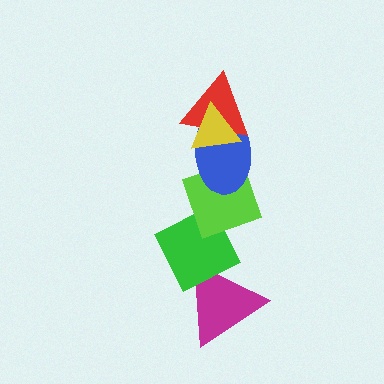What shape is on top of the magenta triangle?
The green diamond is on top of the magenta triangle.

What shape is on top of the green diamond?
The lime diamond is on top of the green diamond.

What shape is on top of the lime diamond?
The blue ellipse is on top of the lime diamond.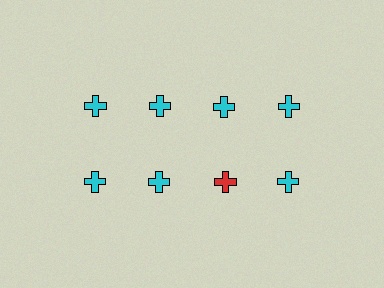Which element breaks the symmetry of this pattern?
The red cross in the second row, center column breaks the symmetry. All other shapes are cyan crosses.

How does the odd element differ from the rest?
It has a different color: red instead of cyan.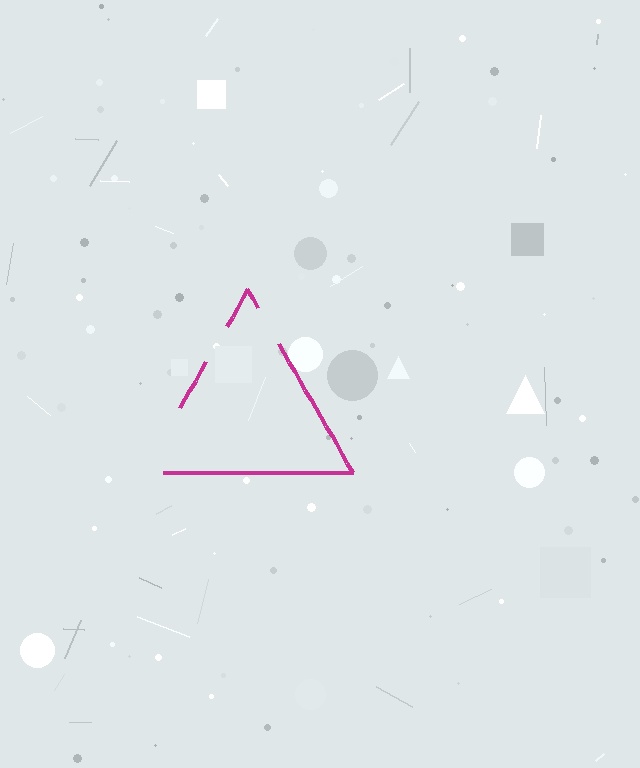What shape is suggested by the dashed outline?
The dashed outline suggests a triangle.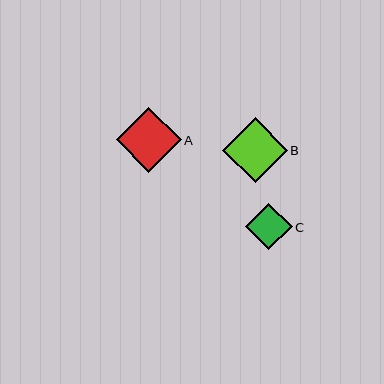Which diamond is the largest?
Diamond A is the largest with a size of approximately 65 pixels.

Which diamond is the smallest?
Diamond C is the smallest with a size of approximately 46 pixels.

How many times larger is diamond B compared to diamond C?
Diamond B is approximately 1.4 times the size of diamond C.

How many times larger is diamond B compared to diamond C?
Diamond B is approximately 1.4 times the size of diamond C.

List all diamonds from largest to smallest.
From largest to smallest: A, B, C.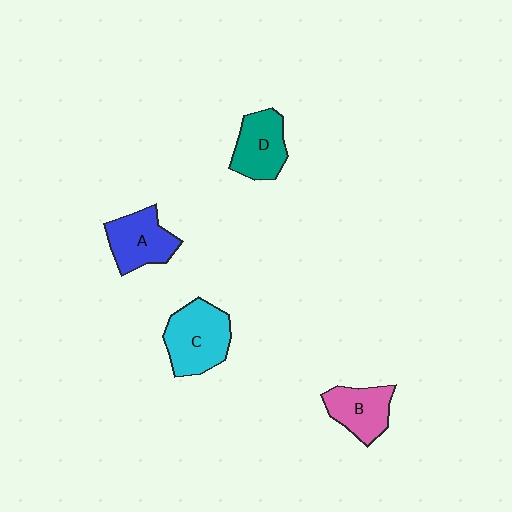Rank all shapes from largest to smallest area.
From largest to smallest: C (cyan), A (blue), D (teal), B (pink).